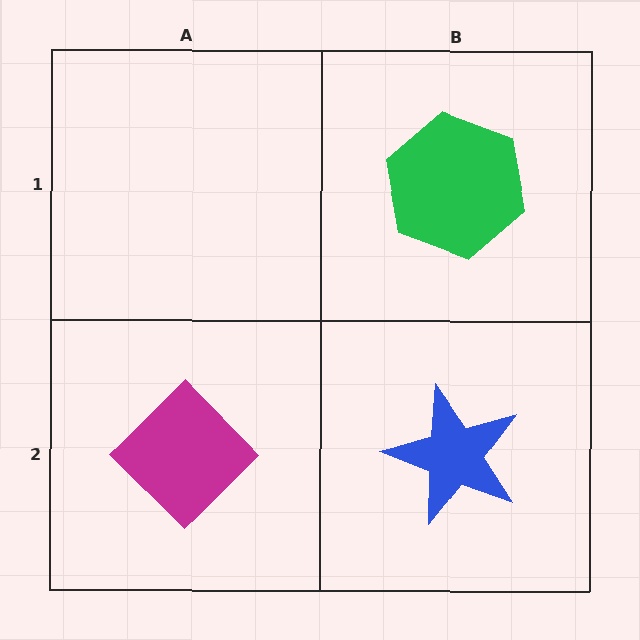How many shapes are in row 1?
1 shape.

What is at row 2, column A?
A magenta diamond.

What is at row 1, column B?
A green hexagon.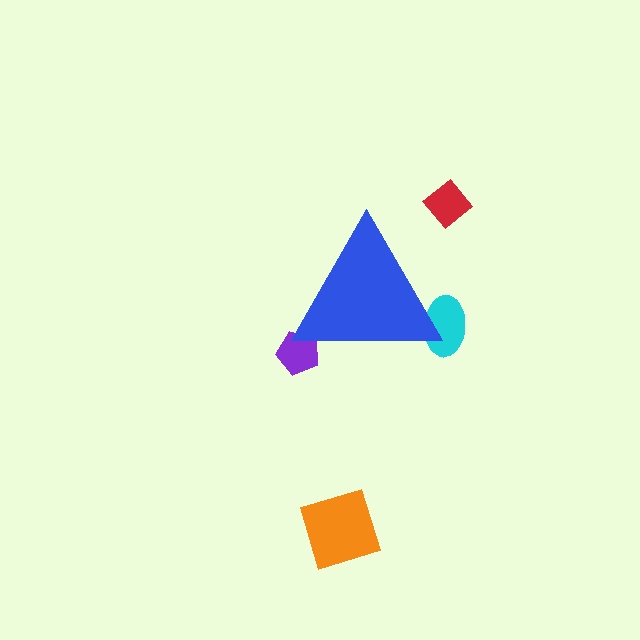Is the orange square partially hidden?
No, the orange square is fully visible.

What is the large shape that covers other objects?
A blue triangle.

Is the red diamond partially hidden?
No, the red diamond is fully visible.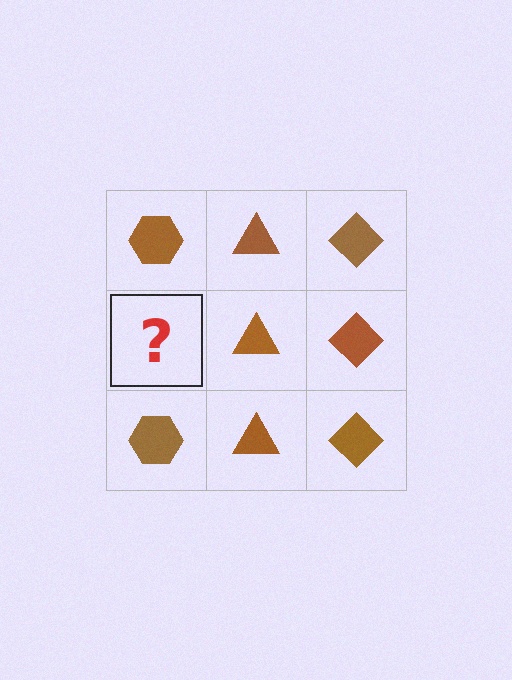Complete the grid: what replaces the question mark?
The question mark should be replaced with a brown hexagon.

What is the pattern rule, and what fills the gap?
The rule is that each column has a consistent shape. The gap should be filled with a brown hexagon.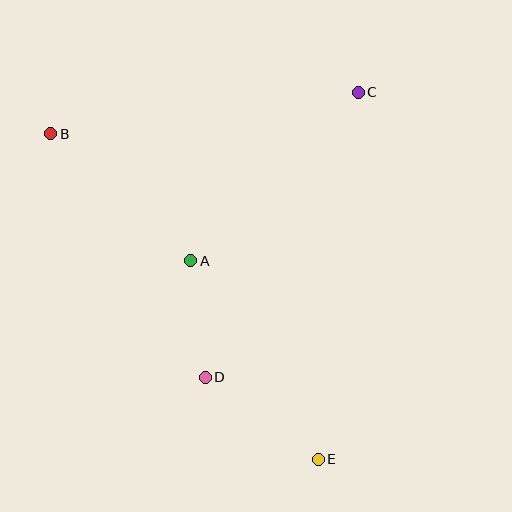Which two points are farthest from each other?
Points B and E are farthest from each other.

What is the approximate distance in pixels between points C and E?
The distance between C and E is approximately 369 pixels.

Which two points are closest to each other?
Points A and D are closest to each other.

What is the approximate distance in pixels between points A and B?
The distance between A and B is approximately 189 pixels.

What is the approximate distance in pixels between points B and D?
The distance between B and D is approximately 288 pixels.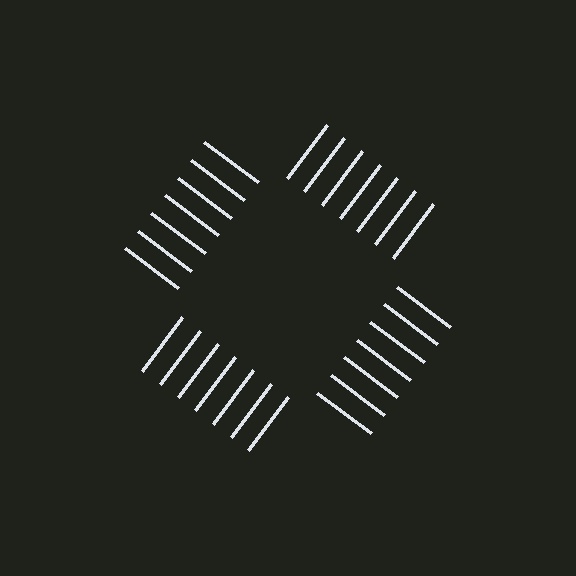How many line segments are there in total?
28 — 7 along each of the 4 edges.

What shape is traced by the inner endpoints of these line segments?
An illusory square — the line segments terminate on its edges but no continuous stroke is drawn.